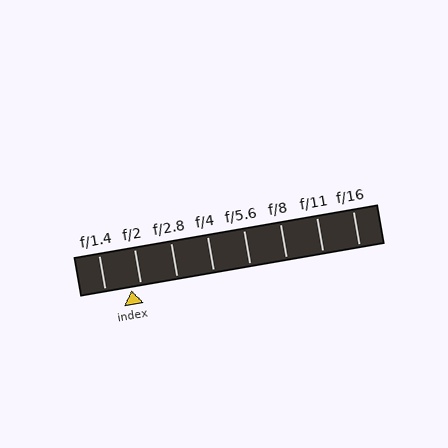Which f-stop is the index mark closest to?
The index mark is closest to f/2.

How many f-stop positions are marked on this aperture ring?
There are 8 f-stop positions marked.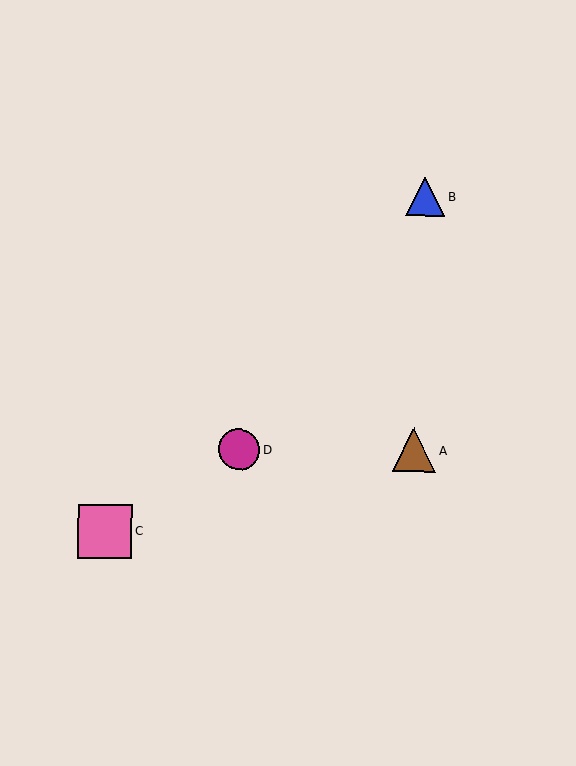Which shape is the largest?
The pink square (labeled C) is the largest.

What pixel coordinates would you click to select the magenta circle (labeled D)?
Click at (240, 449) to select the magenta circle D.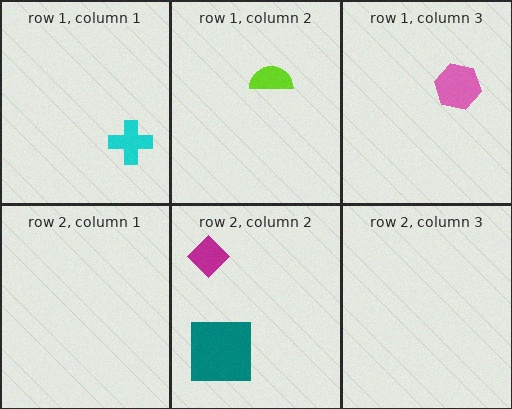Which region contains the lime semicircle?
The row 1, column 2 region.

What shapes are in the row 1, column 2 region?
The lime semicircle.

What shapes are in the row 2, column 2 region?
The magenta diamond, the teal square.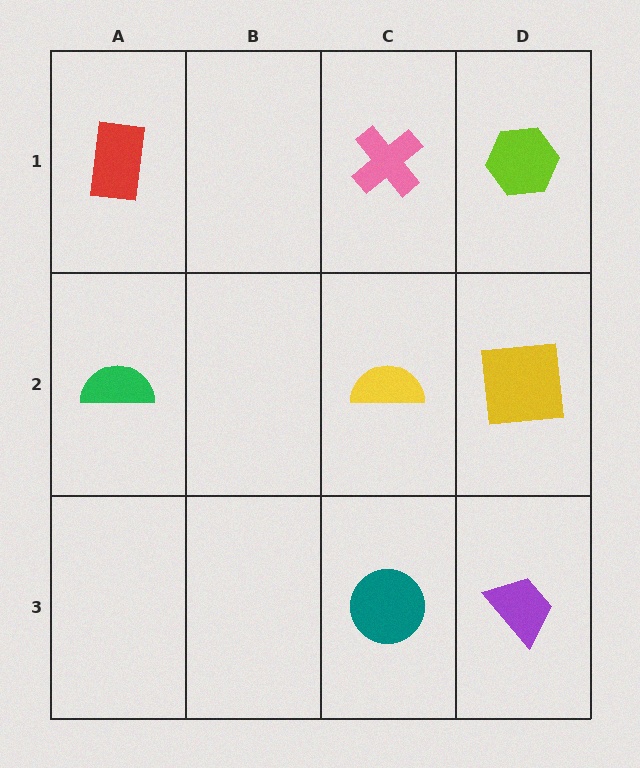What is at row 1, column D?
A lime hexagon.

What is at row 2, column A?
A green semicircle.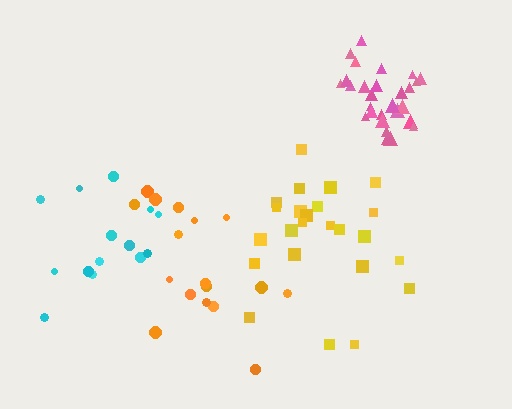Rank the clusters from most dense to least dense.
pink, yellow, cyan, orange.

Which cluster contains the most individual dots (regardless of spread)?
Pink (28).